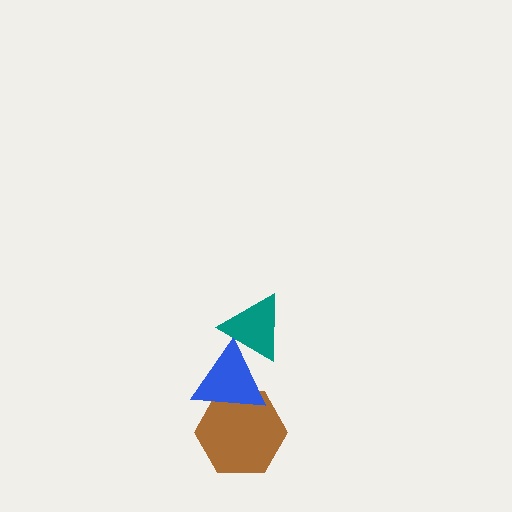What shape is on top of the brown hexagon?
The blue triangle is on top of the brown hexagon.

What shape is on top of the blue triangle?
The teal triangle is on top of the blue triangle.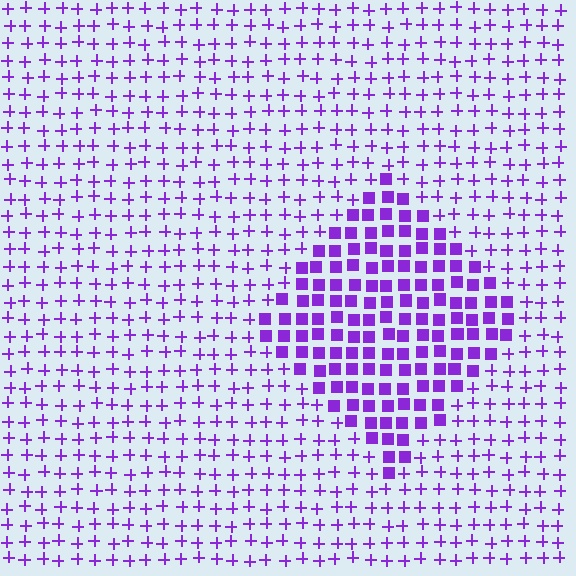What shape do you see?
I see a diamond.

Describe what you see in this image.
The image is filled with small purple elements arranged in a uniform grid. A diamond-shaped region contains squares, while the surrounding area contains plus signs. The boundary is defined purely by the change in element shape.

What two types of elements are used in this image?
The image uses squares inside the diamond region and plus signs outside it.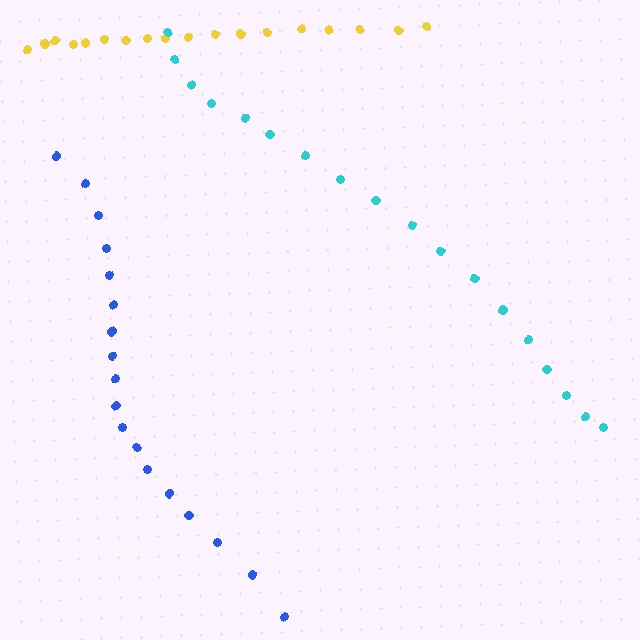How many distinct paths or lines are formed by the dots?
There are 3 distinct paths.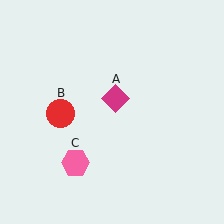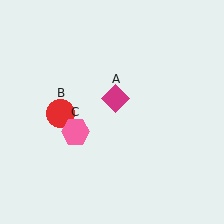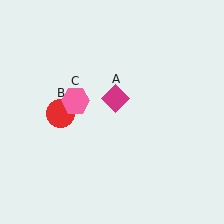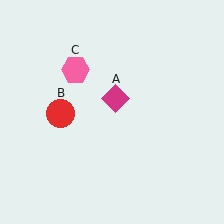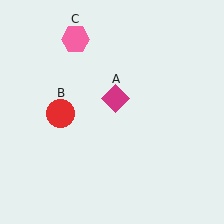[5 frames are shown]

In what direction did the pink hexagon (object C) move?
The pink hexagon (object C) moved up.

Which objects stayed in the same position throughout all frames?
Magenta diamond (object A) and red circle (object B) remained stationary.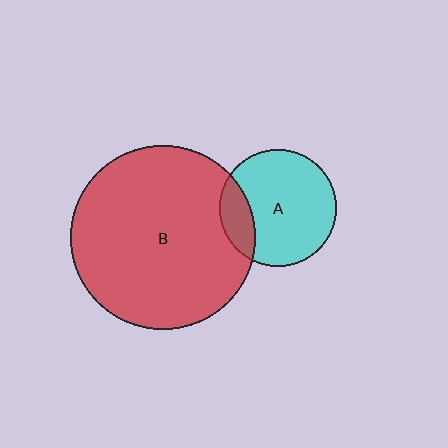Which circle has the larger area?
Circle B (red).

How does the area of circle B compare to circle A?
Approximately 2.5 times.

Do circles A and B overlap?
Yes.